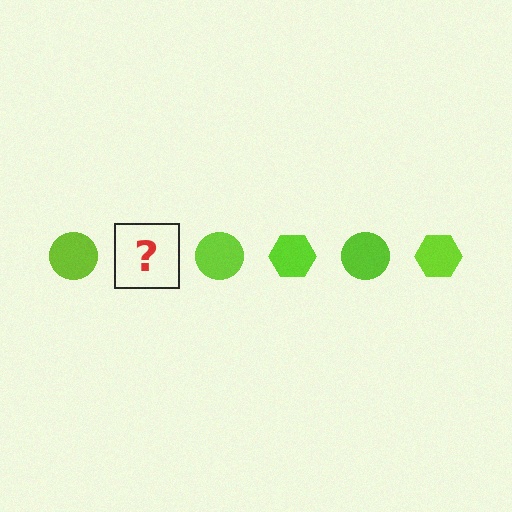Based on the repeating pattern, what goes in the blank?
The blank should be a lime hexagon.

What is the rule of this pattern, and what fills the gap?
The rule is that the pattern cycles through circle, hexagon shapes in lime. The gap should be filled with a lime hexagon.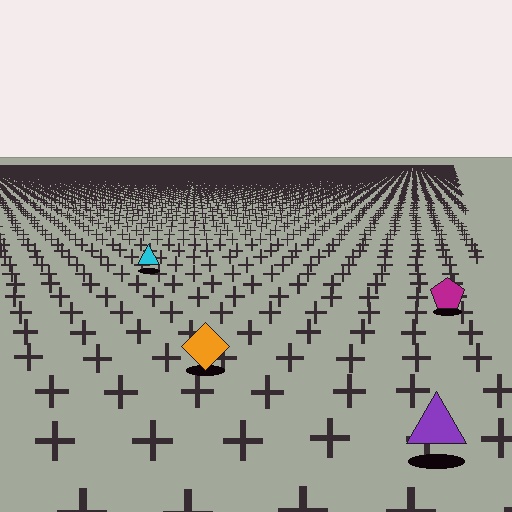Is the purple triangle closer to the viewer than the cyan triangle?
Yes. The purple triangle is closer — you can tell from the texture gradient: the ground texture is coarser near it.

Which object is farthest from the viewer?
The cyan triangle is farthest from the viewer. It appears smaller and the ground texture around it is denser.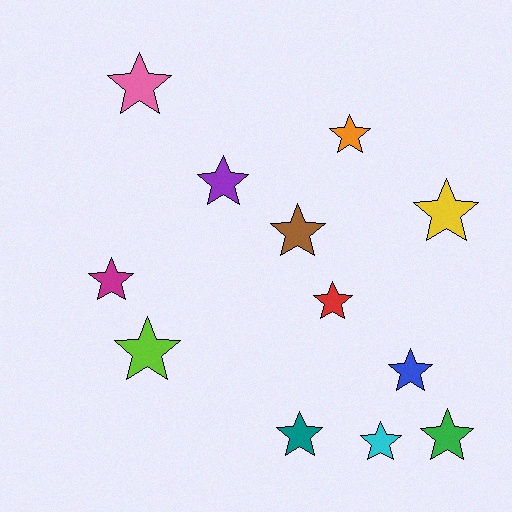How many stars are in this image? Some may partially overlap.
There are 12 stars.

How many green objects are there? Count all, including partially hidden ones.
There is 1 green object.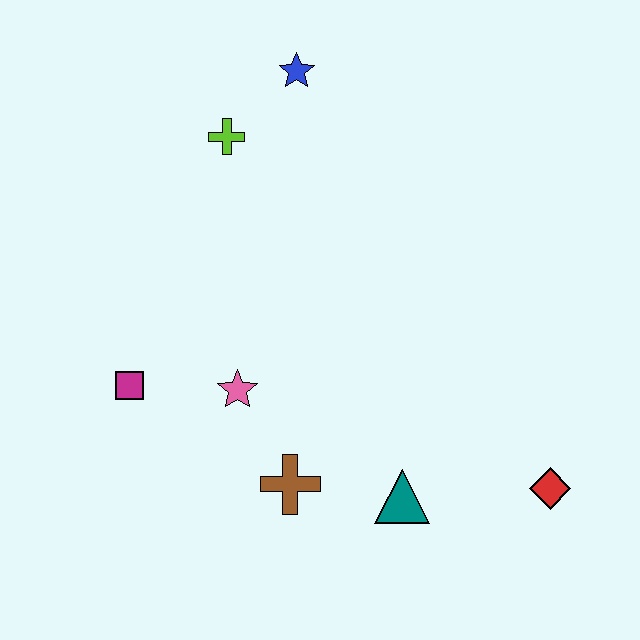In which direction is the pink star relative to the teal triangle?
The pink star is to the left of the teal triangle.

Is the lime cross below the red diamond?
No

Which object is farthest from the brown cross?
The blue star is farthest from the brown cross.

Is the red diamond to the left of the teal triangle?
No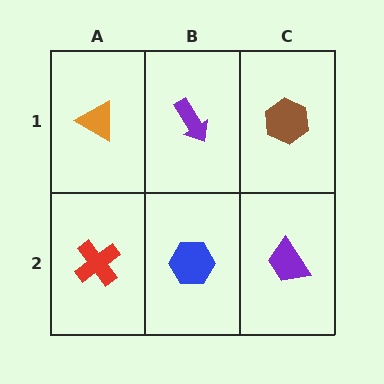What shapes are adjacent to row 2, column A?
An orange triangle (row 1, column A), a blue hexagon (row 2, column B).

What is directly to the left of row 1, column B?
An orange triangle.